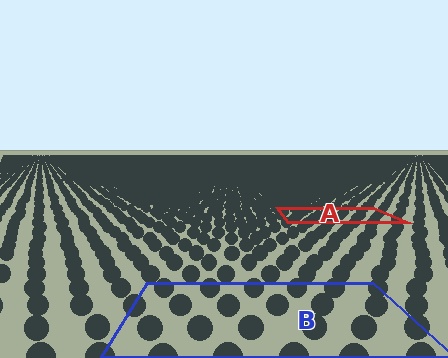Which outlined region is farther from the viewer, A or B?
Region A is farther from the viewer — the texture elements inside it appear smaller and more densely packed.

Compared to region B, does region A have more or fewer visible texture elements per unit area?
Region A has more texture elements per unit area — they are packed more densely because it is farther away.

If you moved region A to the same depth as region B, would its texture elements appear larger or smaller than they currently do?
They would appear larger. At a closer depth, the same texture elements are projected at a bigger on-screen size.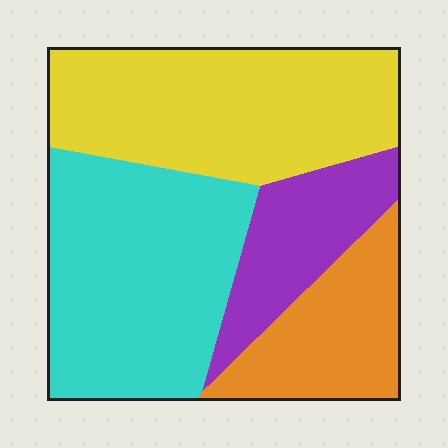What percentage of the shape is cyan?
Cyan takes up about one third (1/3) of the shape.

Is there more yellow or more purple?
Yellow.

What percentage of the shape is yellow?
Yellow takes up between a quarter and a half of the shape.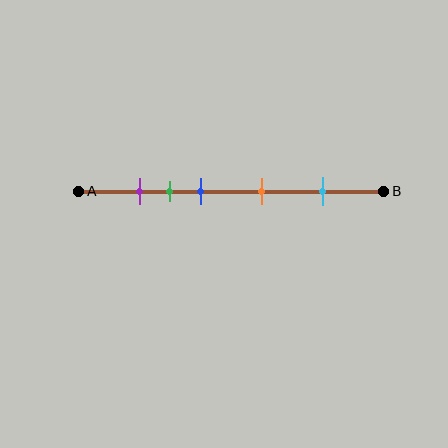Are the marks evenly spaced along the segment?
No, the marks are not evenly spaced.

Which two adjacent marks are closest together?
The purple and green marks are the closest adjacent pair.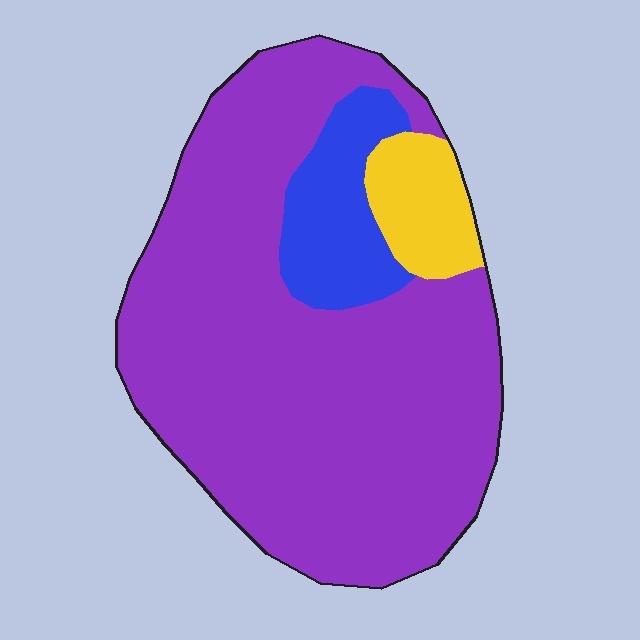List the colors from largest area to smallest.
From largest to smallest: purple, blue, yellow.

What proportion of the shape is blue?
Blue covers about 10% of the shape.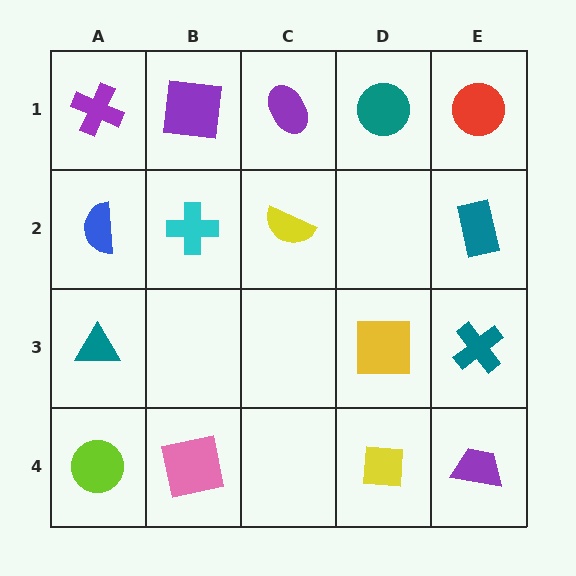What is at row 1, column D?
A teal circle.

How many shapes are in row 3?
3 shapes.